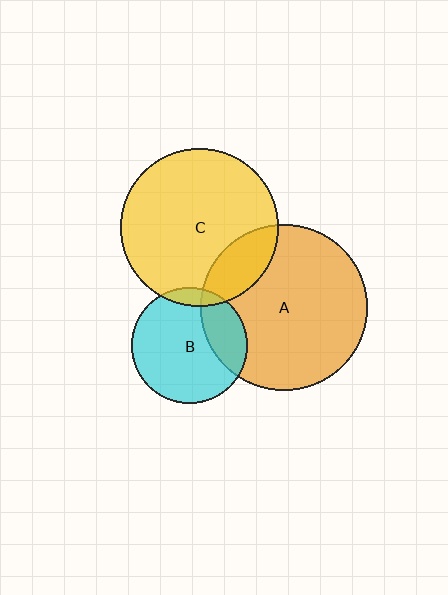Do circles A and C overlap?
Yes.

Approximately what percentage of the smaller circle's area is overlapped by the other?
Approximately 20%.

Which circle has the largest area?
Circle A (orange).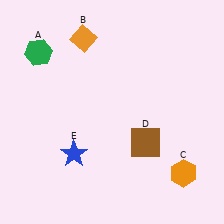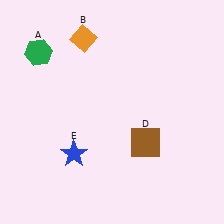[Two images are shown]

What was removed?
The orange hexagon (C) was removed in Image 2.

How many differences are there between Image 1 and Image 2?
There is 1 difference between the two images.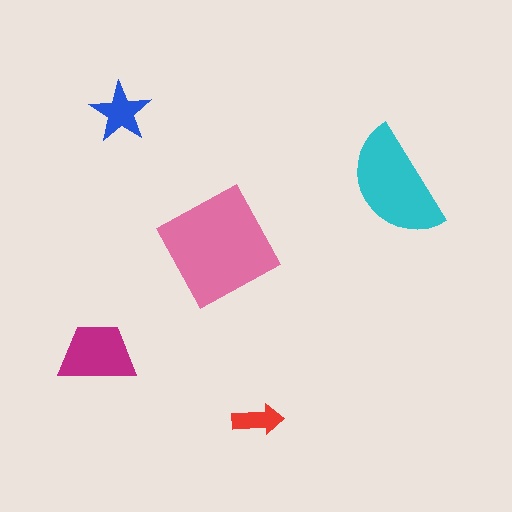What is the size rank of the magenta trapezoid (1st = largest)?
3rd.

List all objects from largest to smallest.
The pink square, the cyan semicircle, the magenta trapezoid, the blue star, the red arrow.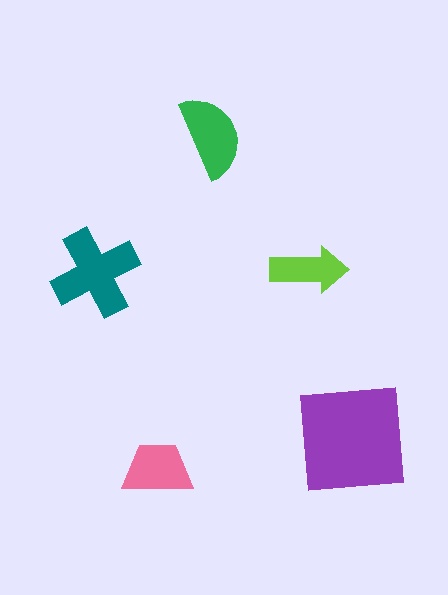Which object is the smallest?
The lime arrow.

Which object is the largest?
The purple square.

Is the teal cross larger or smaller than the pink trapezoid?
Larger.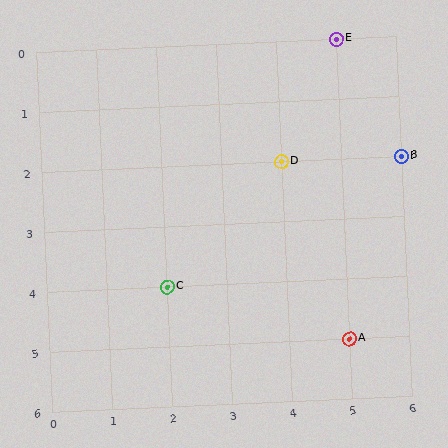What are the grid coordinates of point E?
Point E is at grid coordinates (5, 0).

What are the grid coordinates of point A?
Point A is at grid coordinates (5, 5).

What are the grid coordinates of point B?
Point B is at grid coordinates (6, 2).